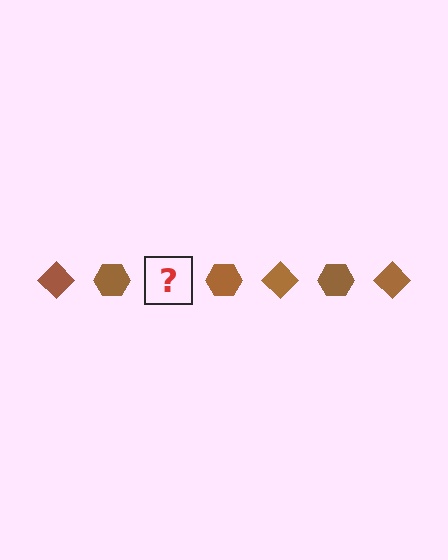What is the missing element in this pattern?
The missing element is a brown diamond.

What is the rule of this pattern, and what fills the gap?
The rule is that the pattern cycles through diamond, hexagon shapes in brown. The gap should be filled with a brown diamond.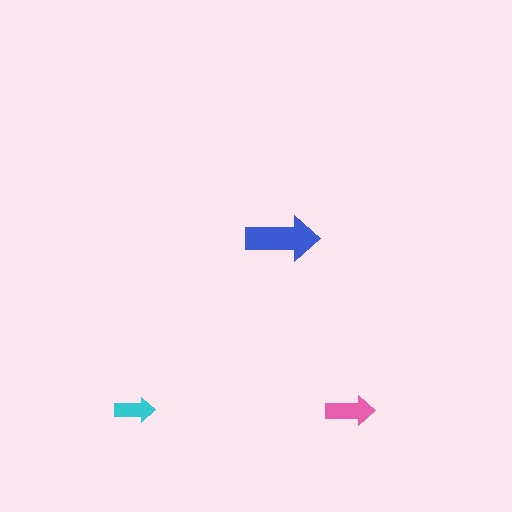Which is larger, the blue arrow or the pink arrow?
The blue one.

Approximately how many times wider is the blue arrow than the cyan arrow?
About 2 times wider.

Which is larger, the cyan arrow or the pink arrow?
The pink one.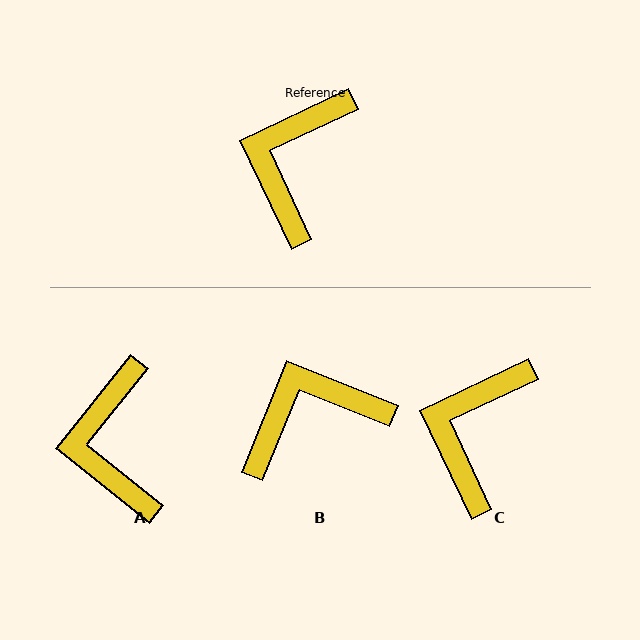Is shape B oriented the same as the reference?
No, it is off by about 47 degrees.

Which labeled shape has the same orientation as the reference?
C.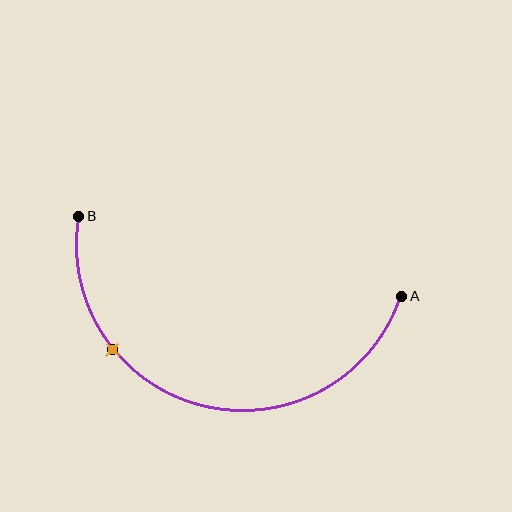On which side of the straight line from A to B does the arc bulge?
The arc bulges below the straight line connecting A and B.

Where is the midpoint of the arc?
The arc midpoint is the point on the curve farthest from the straight line joining A and B. It sits below that line.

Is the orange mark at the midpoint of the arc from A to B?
No. The orange mark lies on the arc but is closer to endpoint B. The arc midpoint would be at the point on the curve equidistant along the arc from both A and B.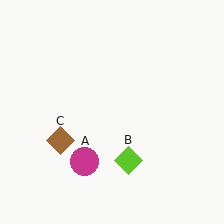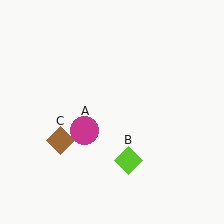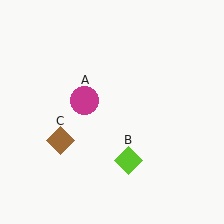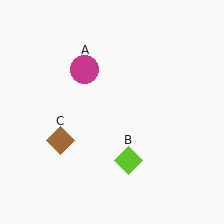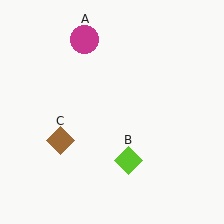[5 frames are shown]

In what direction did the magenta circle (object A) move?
The magenta circle (object A) moved up.